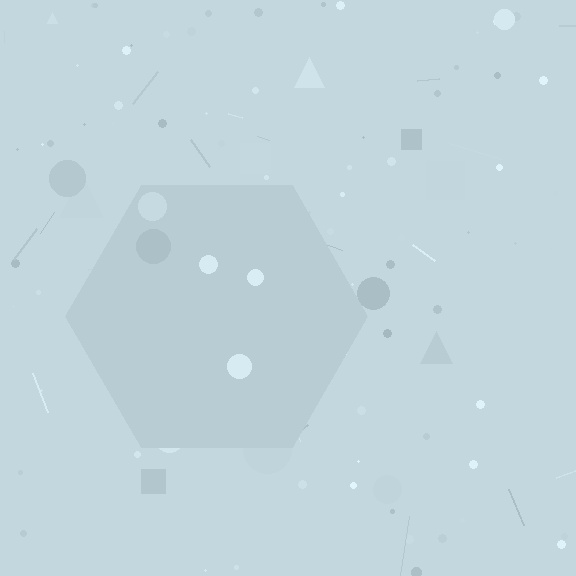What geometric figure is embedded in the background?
A hexagon is embedded in the background.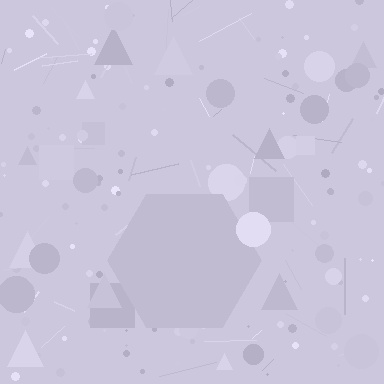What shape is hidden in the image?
A hexagon is hidden in the image.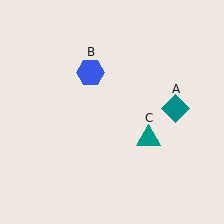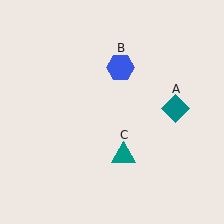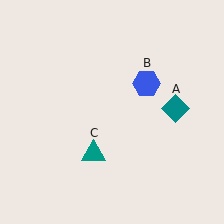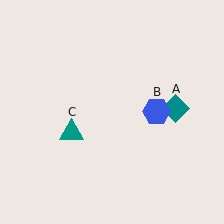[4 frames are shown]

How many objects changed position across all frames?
2 objects changed position: blue hexagon (object B), teal triangle (object C).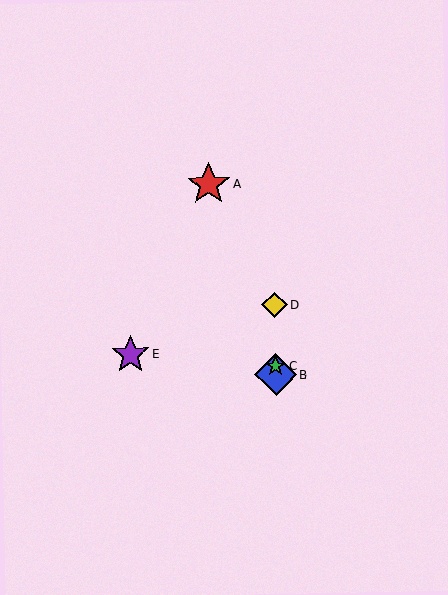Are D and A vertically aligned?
No, D is at x≈275 and A is at x≈208.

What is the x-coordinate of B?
Object B is at x≈276.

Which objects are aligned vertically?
Objects B, C, D are aligned vertically.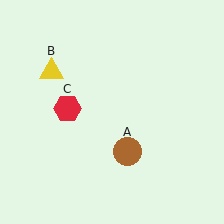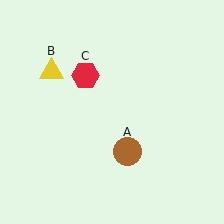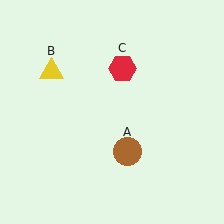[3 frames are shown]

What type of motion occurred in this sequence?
The red hexagon (object C) rotated clockwise around the center of the scene.